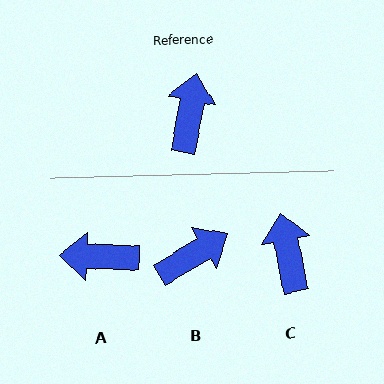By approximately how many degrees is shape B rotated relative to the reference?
Approximately 49 degrees clockwise.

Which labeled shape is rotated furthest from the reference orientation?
A, about 98 degrees away.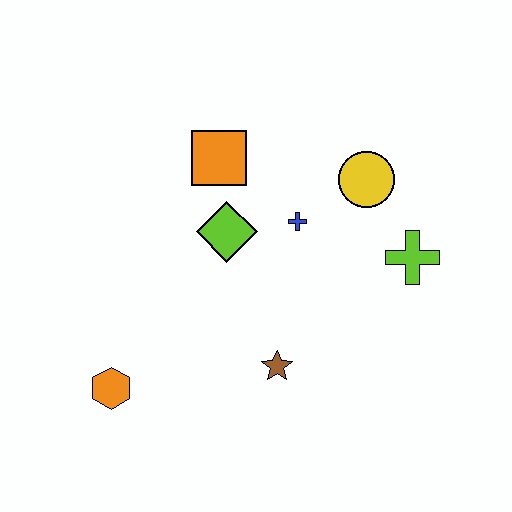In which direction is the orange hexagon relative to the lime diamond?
The orange hexagon is below the lime diamond.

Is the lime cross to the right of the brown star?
Yes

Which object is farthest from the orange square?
The orange hexagon is farthest from the orange square.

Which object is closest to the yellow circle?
The blue cross is closest to the yellow circle.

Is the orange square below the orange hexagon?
No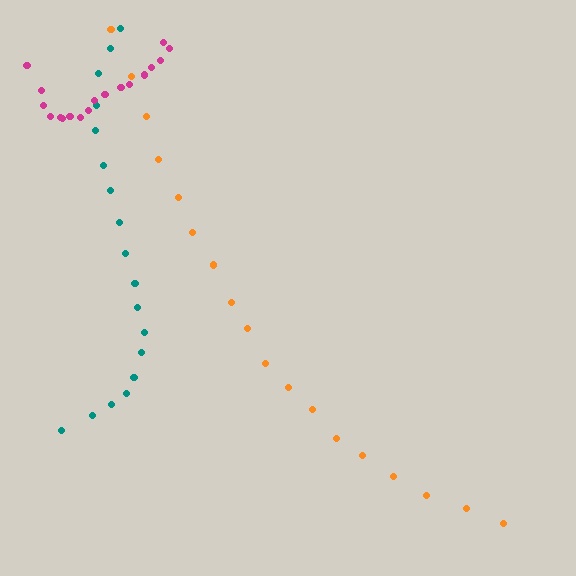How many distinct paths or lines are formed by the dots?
There are 3 distinct paths.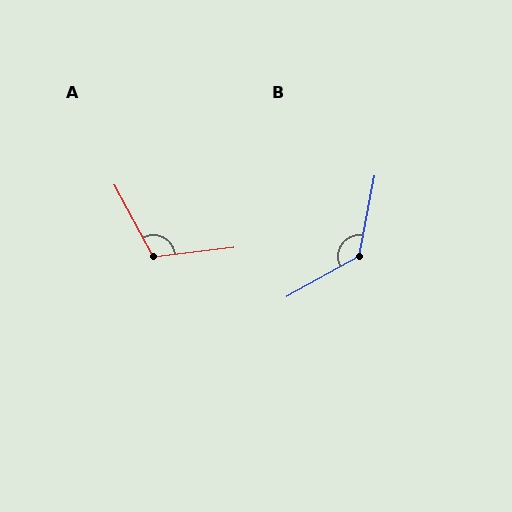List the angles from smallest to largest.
A (112°), B (130°).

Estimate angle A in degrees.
Approximately 112 degrees.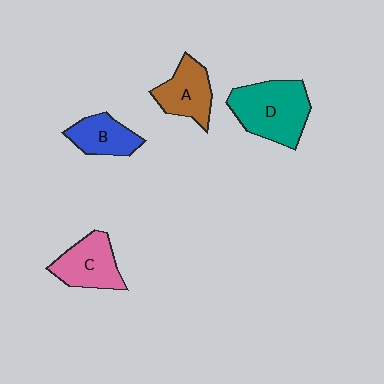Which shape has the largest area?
Shape D (teal).